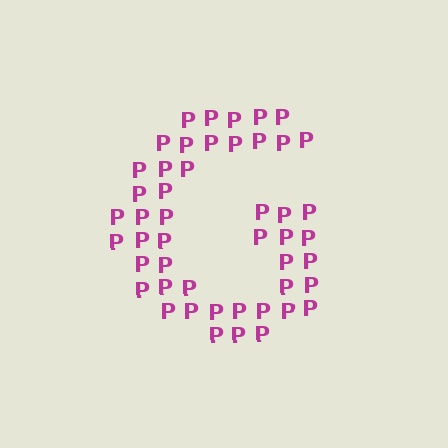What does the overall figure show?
The overall figure shows the letter G.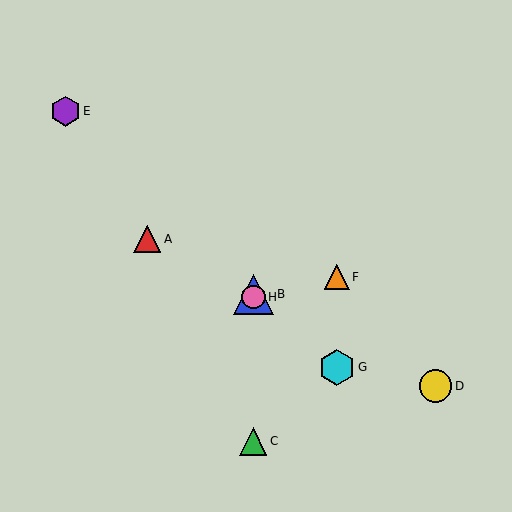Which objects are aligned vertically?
Objects B, C, H are aligned vertically.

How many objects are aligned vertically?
3 objects (B, C, H) are aligned vertically.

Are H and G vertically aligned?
No, H is at x≈253 and G is at x≈337.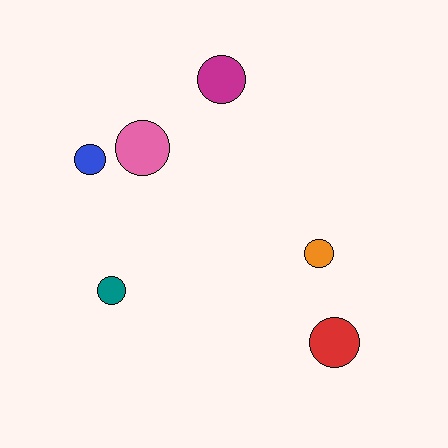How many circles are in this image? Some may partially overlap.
There are 6 circles.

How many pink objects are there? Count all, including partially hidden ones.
There is 1 pink object.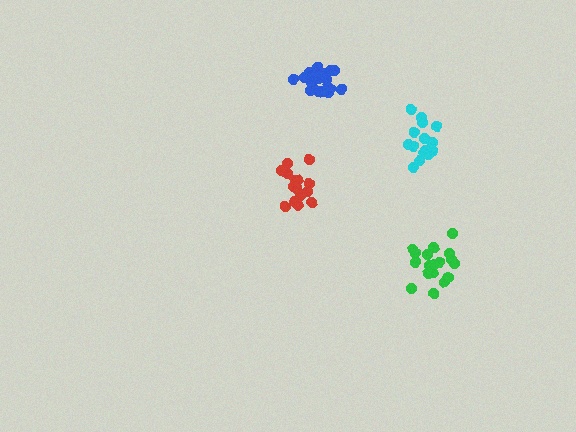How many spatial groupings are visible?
There are 4 spatial groupings.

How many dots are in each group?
Group 1: 16 dots, Group 2: 20 dots, Group 3: 17 dots, Group 4: 18 dots (71 total).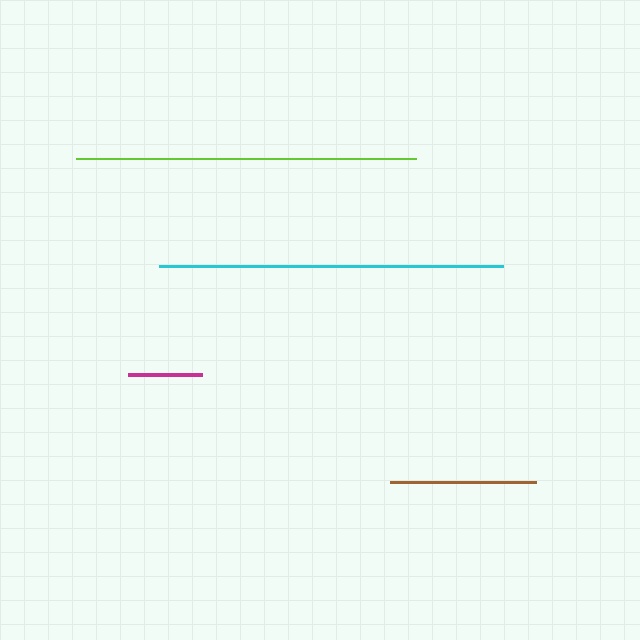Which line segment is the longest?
The cyan line is the longest at approximately 344 pixels.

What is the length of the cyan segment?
The cyan segment is approximately 344 pixels long.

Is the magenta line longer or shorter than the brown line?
The brown line is longer than the magenta line.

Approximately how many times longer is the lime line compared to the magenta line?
The lime line is approximately 4.6 times the length of the magenta line.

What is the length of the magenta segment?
The magenta segment is approximately 73 pixels long.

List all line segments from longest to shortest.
From longest to shortest: cyan, lime, brown, magenta.